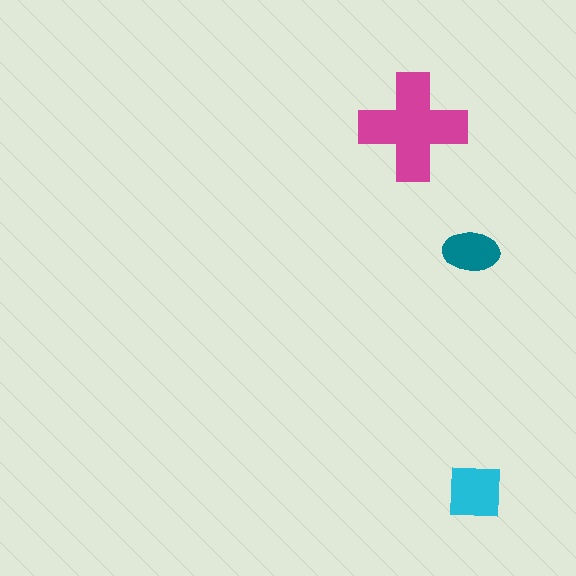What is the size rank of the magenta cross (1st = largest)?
1st.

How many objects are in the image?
There are 3 objects in the image.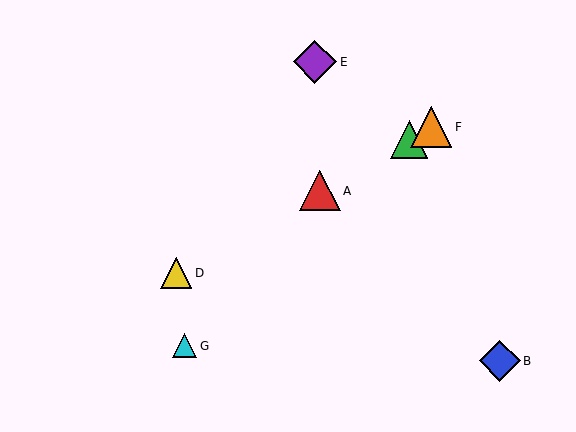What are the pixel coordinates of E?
Object E is at (315, 62).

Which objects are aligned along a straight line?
Objects A, C, D, F are aligned along a straight line.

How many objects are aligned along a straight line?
4 objects (A, C, D, F) are aligned along a straight line.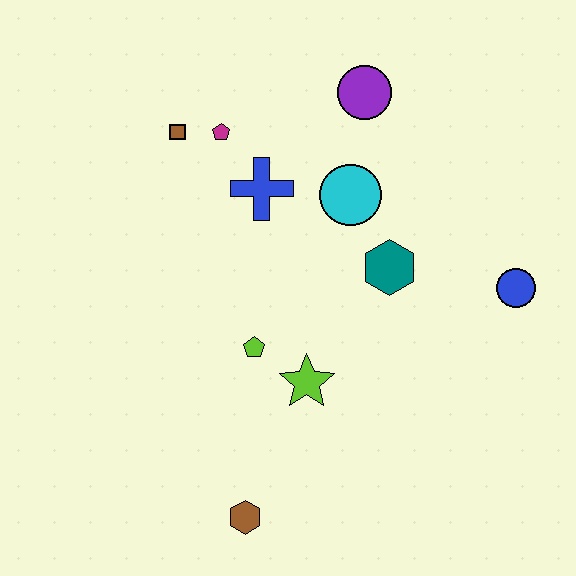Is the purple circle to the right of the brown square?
Yes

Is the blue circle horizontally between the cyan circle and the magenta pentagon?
No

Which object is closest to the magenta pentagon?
The brown square is closest to the magenta pentagon.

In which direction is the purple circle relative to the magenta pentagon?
The purple circle is to the right of the magenta pentagon.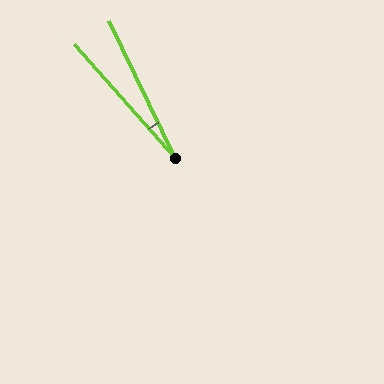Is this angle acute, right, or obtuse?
It is acute.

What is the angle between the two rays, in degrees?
Approximately 16 degrees.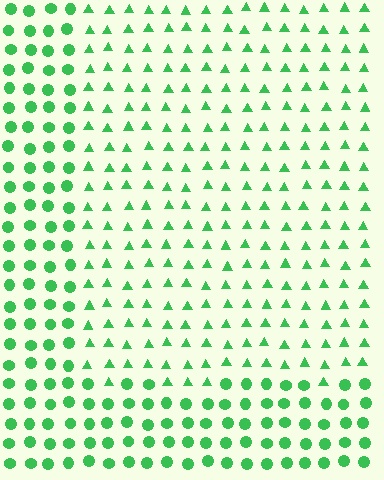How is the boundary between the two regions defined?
The boundary is defined by a change in element shape: triangles inside vs. circles outside. All elements share the same color and spacing.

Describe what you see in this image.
The image is filled with small green elements arranged in a uniform grid. A rectangle-shaped region contains triangles, while the surrounding area contains circles. The boundary is defined purely by the change in element shape.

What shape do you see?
I see a rectangle.